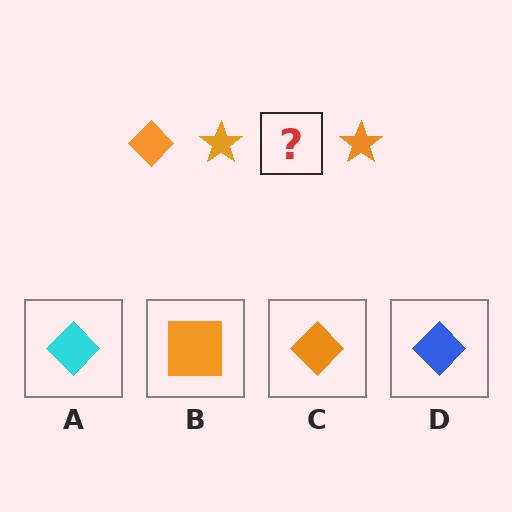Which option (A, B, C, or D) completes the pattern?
C.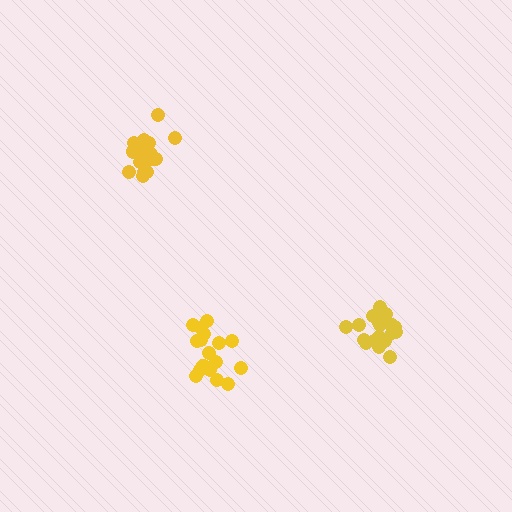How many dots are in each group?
Group 1: 21 dots, Group 2: 19 dots, Group 3: 18 dots (58 total).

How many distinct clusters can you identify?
There are 3 distinct clusters.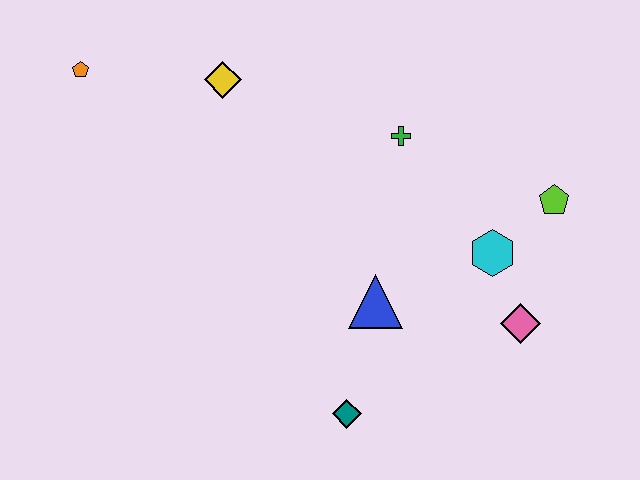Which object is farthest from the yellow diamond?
The pink diamond is farthest from the yellow diamond.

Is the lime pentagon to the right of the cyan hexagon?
Yes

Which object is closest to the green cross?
The cyan hexagon is closest to the green cross.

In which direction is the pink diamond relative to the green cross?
The pink diamond is below the green cross.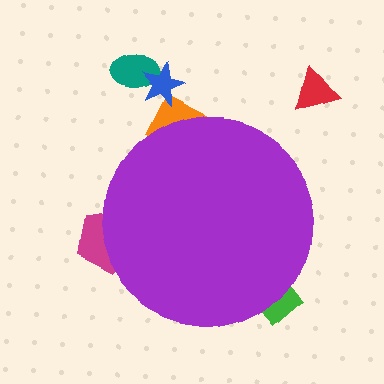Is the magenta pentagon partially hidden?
Yes, the magenta pentagon is partially hidden behind the purple circle.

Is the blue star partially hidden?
No, the blue star is fully visible.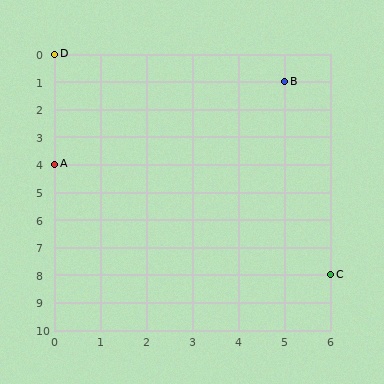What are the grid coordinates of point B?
Point B is at grid coordinates (5, 1).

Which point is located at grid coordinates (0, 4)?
Point A is at (0, 4).